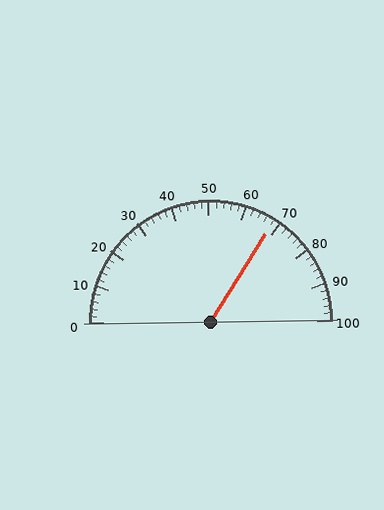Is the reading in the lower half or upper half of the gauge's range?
The reading is in the upper half of the range (0 to 100).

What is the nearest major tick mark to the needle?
The nearest major tick mark is 70.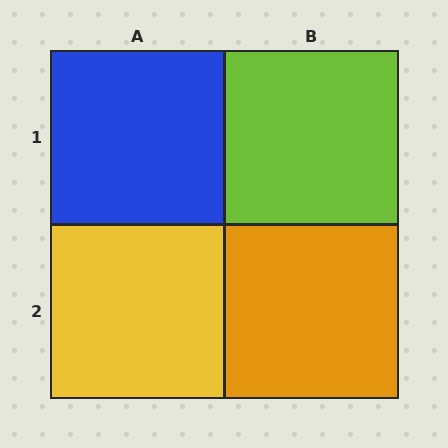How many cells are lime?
1 cell is lime.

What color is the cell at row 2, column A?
Yellow.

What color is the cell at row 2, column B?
Orange.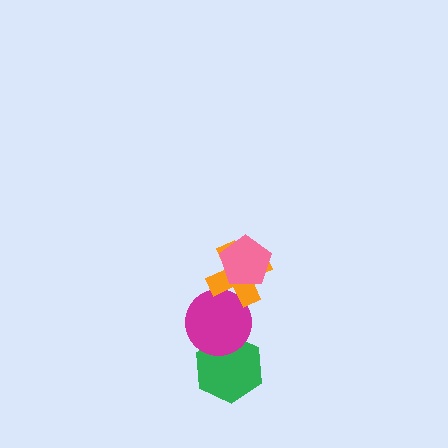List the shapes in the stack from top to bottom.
From top to bottom: the pink pentagon, the orange cross, the magenta circle, the green hexagon.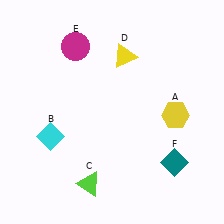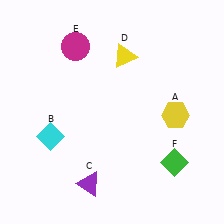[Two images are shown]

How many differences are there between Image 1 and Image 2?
There are 2 differences between the two images.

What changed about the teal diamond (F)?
In Image 1, F is teal. In Image 2, it changed to green.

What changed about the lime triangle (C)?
In Image 1, C is lime. In Image 2, it changed to purple.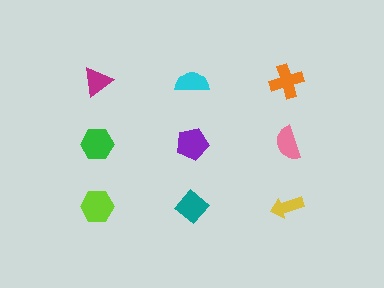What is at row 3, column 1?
A lime hexagon.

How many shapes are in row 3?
3 shapes.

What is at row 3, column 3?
A yellow arrow.